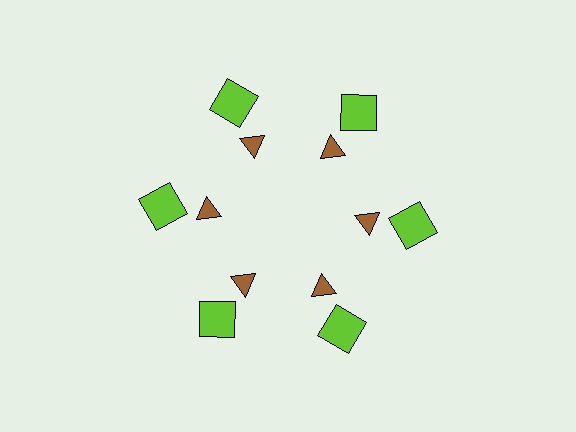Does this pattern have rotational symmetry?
Yes, this pattern has 6-fold rotational symmetry. It looks the same after rotating 60 degrees around the center.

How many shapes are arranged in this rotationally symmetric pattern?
There are 12 shapes, arranged in 6 groups of 2.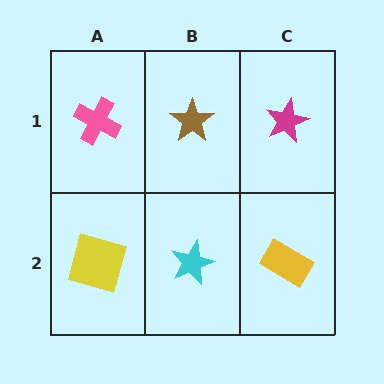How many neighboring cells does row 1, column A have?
2.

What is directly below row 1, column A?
A yellow square.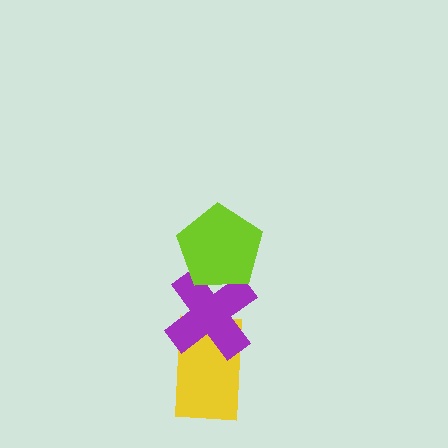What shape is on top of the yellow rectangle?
The purple cross is on top of the yellow rectangle.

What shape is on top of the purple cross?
The lime pentagon is on top of the purple cross.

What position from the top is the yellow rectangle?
The yellow rectangle is 3rd from the top.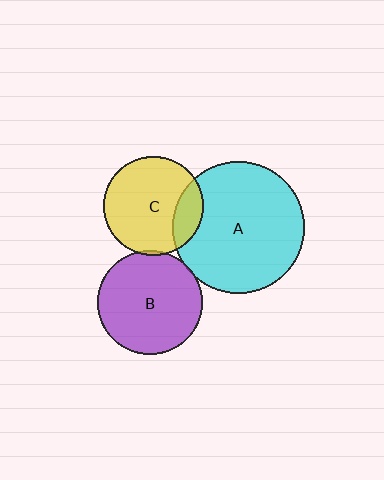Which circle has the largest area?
Circle A (cyan).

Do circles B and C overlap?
Yes.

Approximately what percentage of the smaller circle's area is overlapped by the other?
Approximately 5%.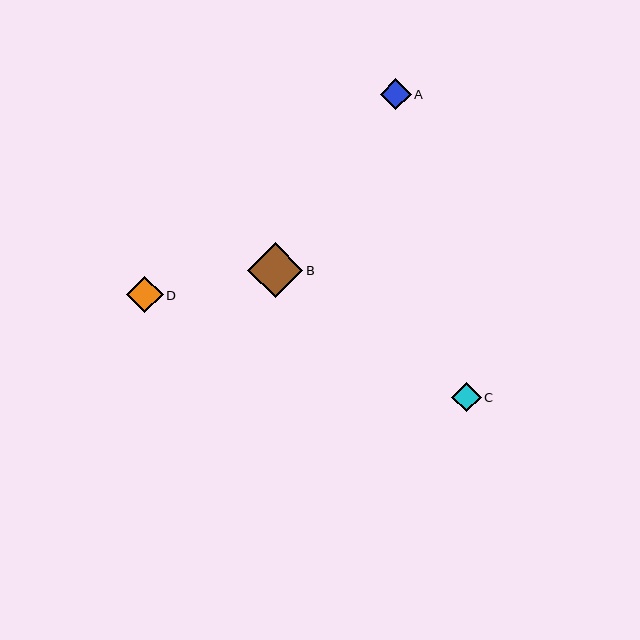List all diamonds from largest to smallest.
From largest to smallest: B, D, A, C.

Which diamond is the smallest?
Diamond C is the smallest with a size of approximately 30 pixels.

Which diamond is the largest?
Diamond B is the largest with a size of approximately 55 pixels.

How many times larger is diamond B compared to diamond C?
Diamond B is approximately 1.8 times the size of diamond C.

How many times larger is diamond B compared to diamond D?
Diamond B is approximately 1.5 times the size of diamond D.